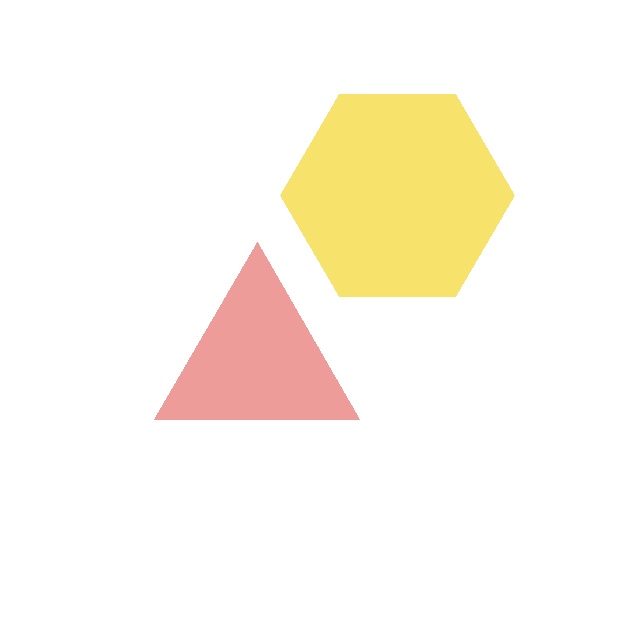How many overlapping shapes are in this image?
There are 2 overlapping shapes in the image.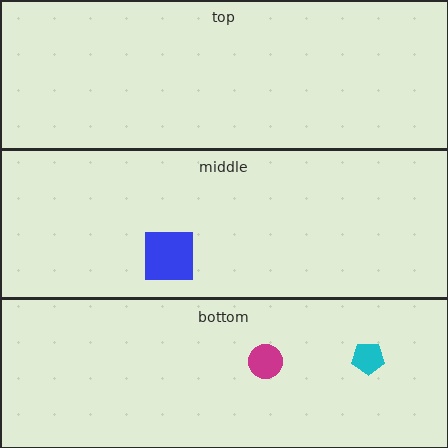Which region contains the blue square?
The middle region.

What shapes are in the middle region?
The blue square.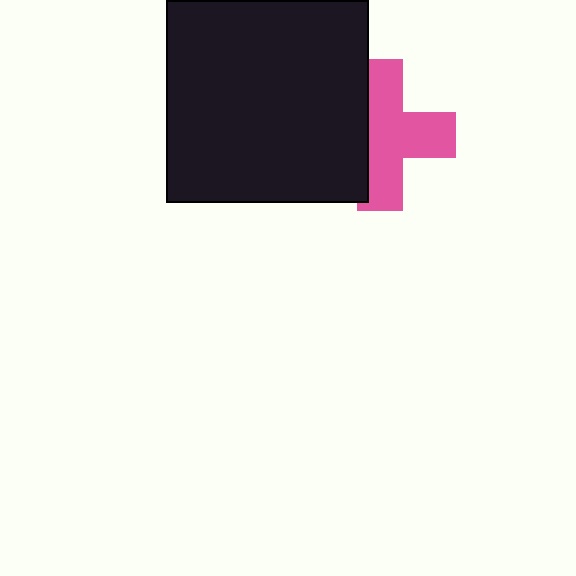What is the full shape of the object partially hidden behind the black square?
The partially hidden object is a pink cross.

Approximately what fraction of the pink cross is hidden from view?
Roughly 35% of the pink cross is hidden behind the black square.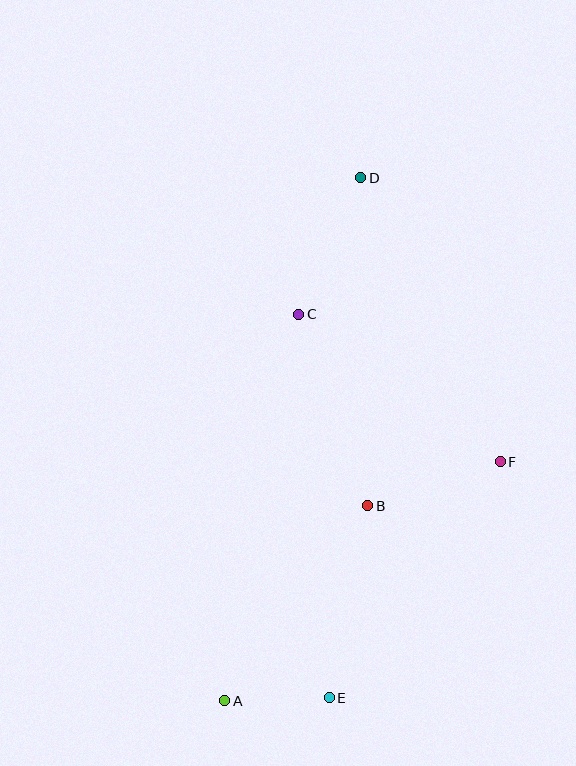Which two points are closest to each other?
Points A and E are closest to each other.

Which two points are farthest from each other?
Points A and D are farthest from each other.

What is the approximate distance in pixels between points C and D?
The distance between C and D is approximately 150 pixels.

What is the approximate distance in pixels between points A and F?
The distance between A and F is approximately 365 pixels.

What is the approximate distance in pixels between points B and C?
The distance between B and C is approximately 204 pixels.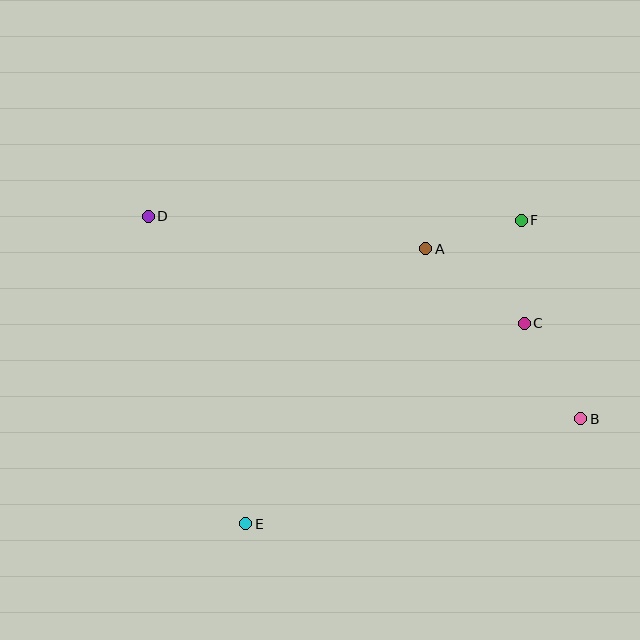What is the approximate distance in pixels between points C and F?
The distance between C and F is approximately 103 pixels.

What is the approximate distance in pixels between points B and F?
The distance between B and F is approximately 207 pixels.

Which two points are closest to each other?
Points A and F are closest to each other.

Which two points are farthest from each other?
Points B and D are farthest from each other.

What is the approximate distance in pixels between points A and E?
The distance between A and E is approximately 329 pixels.